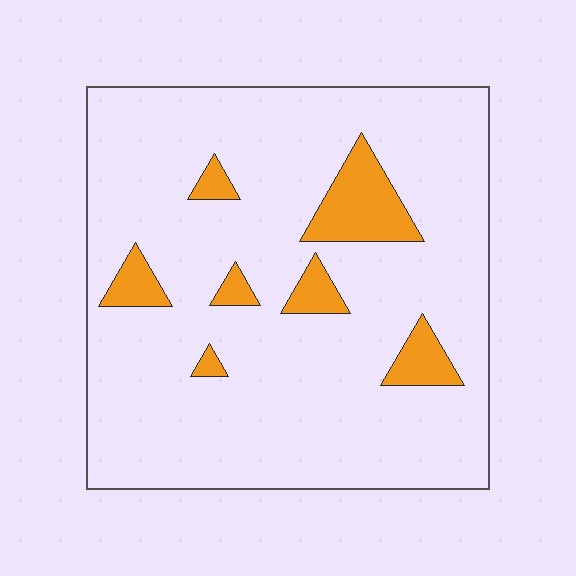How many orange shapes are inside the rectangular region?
7.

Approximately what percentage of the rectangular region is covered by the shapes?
Approximately 10%.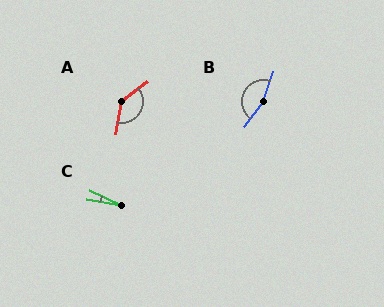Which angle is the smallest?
C, at approximately 15 degrees.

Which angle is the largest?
B, at approximately 161 degrees.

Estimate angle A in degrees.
Approximately 138 degrees.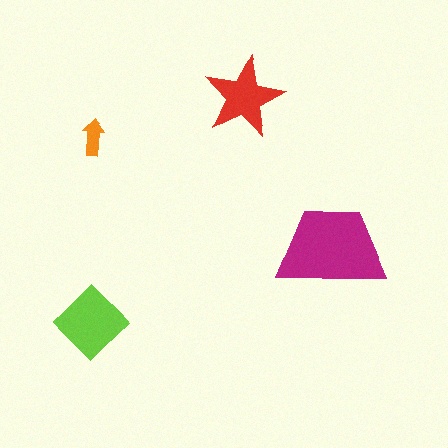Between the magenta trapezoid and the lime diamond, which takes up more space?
The magenta trapezoid.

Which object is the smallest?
The orange arrow.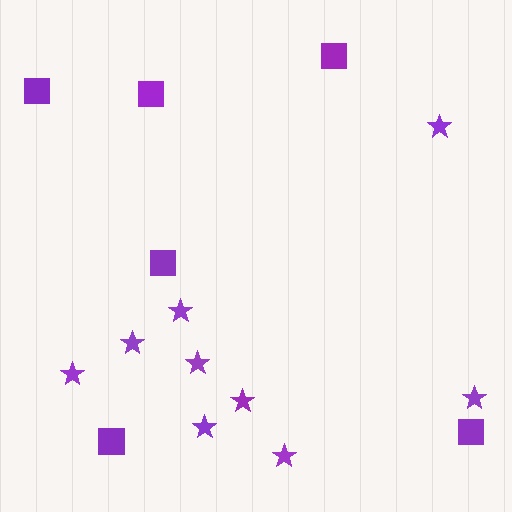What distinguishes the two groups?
There are 2 groups: one group of stars (9) and one group of squares (6).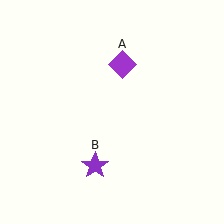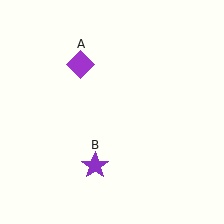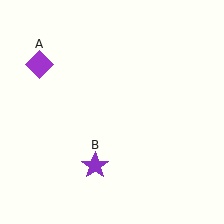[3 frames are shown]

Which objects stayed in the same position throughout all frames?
Purple star (object B) remained stationary.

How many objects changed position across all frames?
1 object changed position: purple diamond (object A).